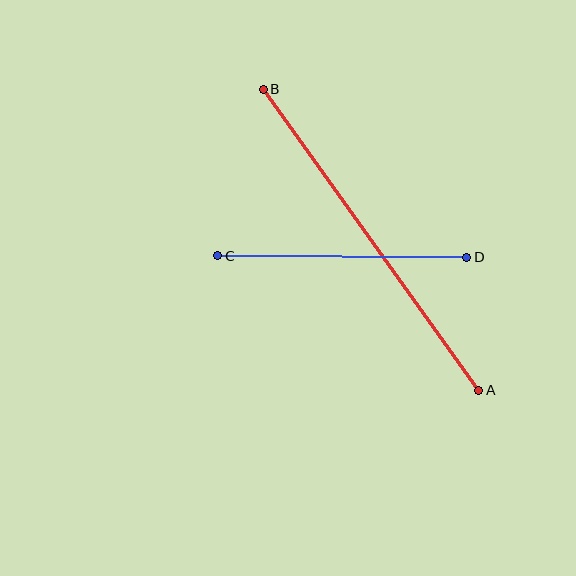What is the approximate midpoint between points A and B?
The midpoint is at approximately (371, 240) pixels.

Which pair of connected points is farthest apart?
Points A and B are farthest apart.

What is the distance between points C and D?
The distance is approximately 249 pixels.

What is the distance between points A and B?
The distance is approximately 370 pixels.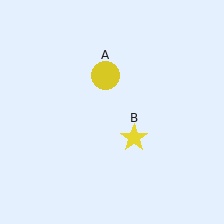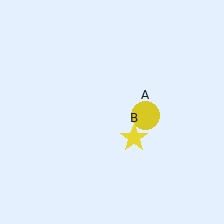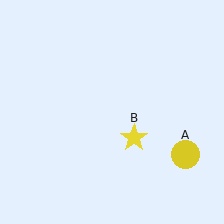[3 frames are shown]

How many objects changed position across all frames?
1 object changed position: yellow circle (object A).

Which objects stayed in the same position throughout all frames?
Yellow star (object B) remained stationary.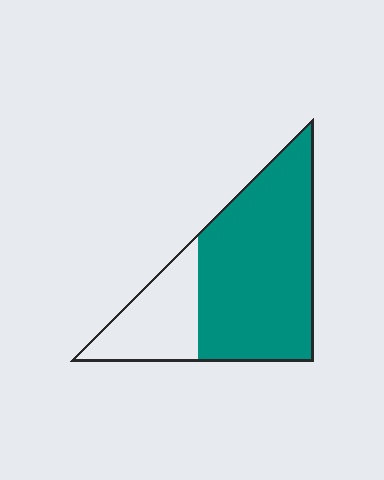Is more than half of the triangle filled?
Yes.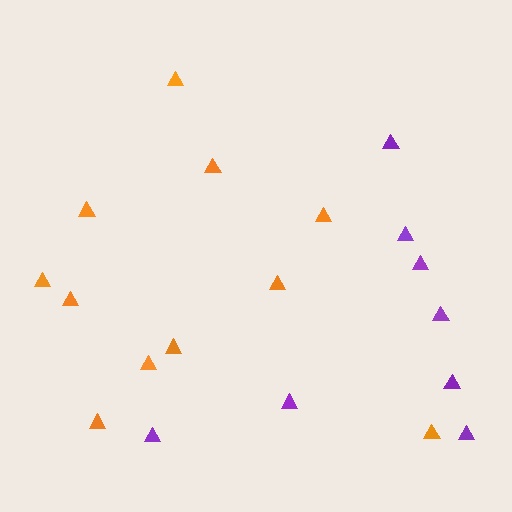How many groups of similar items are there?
There are 2 groups: one group of orange triangles (11) and one group of purple triangles (8).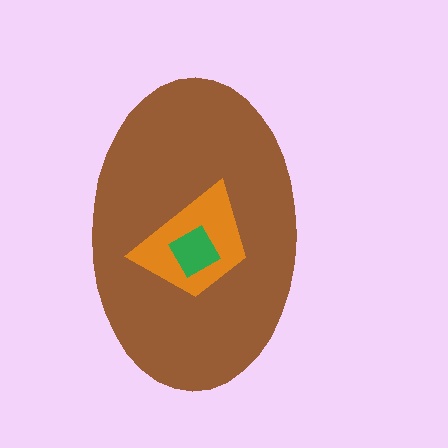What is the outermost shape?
The brown ellipse.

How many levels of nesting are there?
3.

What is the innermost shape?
The green square.